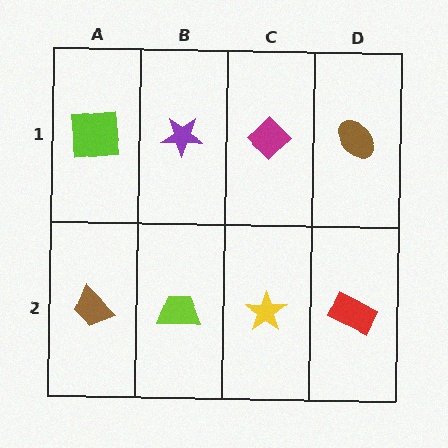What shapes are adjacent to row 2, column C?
A magenta diamond (row 1, column C), a lime trapezoid (row 2, column B), a red rectangle (row 2, column D).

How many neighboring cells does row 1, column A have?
2.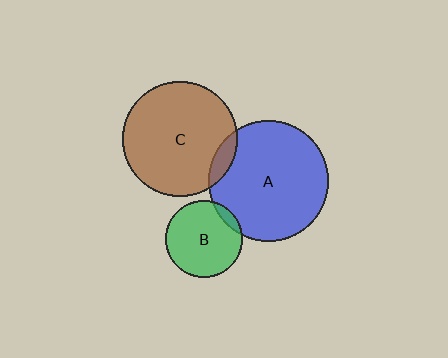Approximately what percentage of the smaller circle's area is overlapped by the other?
Approximately 10%.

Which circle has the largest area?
Circle A (blue).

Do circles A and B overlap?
Yes.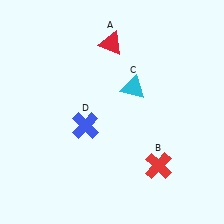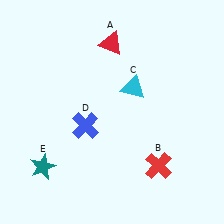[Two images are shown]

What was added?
A teal star (E) was added in Image 2.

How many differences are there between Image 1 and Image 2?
There is 1 difference between the two images.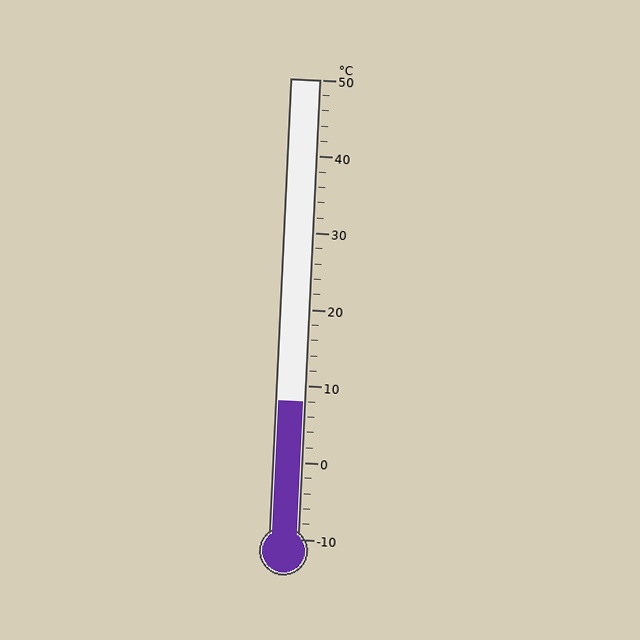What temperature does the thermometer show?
The thermometer shows approximately 8°C.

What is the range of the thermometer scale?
The thermometer scale ranges from -10°C to 50°C.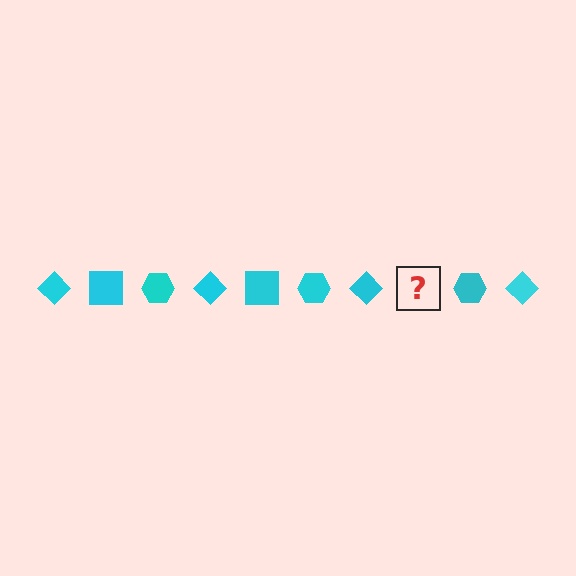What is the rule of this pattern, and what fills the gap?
The rule is that the pattern cycles through diamond, square, hexagon shapes in cyan. The gap should be filled with a cyan square.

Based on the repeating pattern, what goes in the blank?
The blank should be a cyan square.